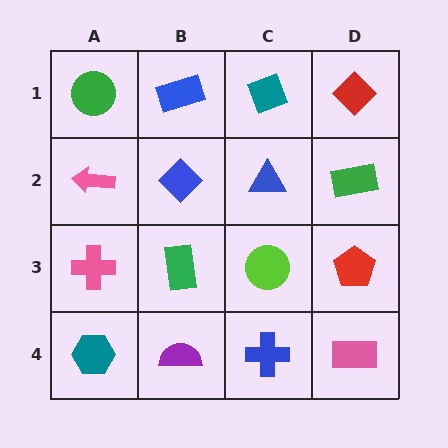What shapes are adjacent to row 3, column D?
A green rectangle (row 2, column D), a pink rectangle (row 4, column D), a lime circle (row 3, column C).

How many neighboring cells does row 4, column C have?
3.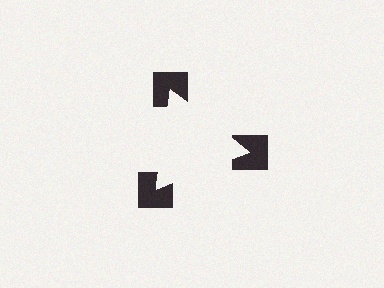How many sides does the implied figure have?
3 sides.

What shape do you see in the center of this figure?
An illusory triangle — its edges are inferred from the aligned wedge cuts in the notched squares, not physically drawn.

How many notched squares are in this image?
There are 3 — one at each vertex of the illusory triangle.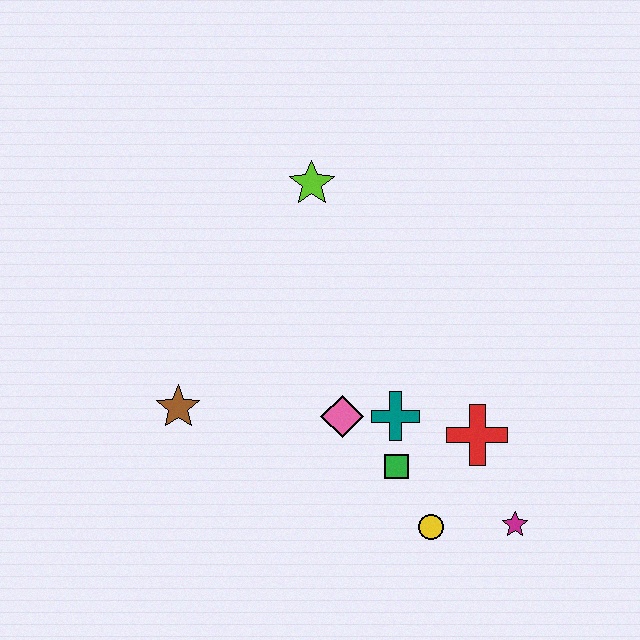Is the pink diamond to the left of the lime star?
No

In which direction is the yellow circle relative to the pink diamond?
The yellow circle is below the pink diamond.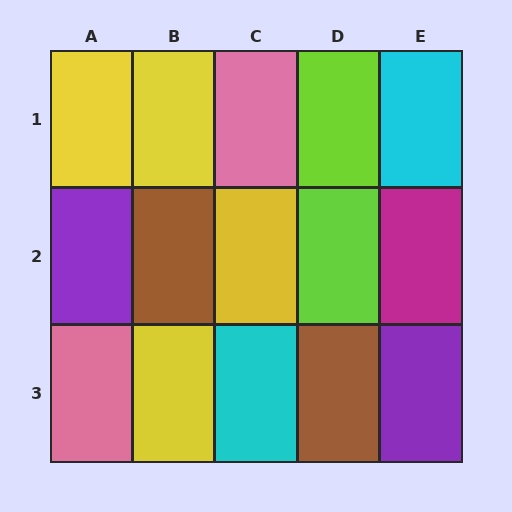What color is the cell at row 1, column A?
Yellow.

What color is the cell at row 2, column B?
Brown.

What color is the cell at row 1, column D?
Lime.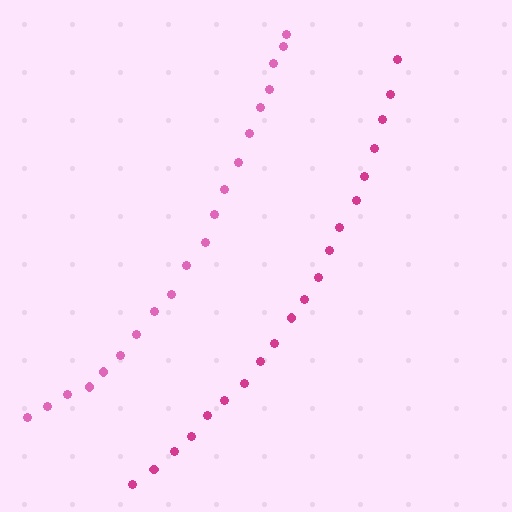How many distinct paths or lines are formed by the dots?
There are 2 distinct paths.